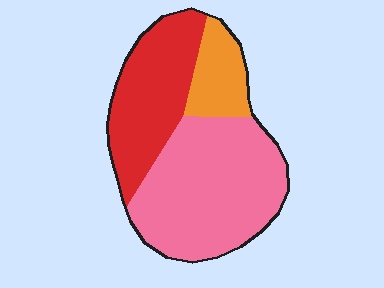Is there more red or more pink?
Pink.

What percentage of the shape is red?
Red takes up about one third (1/3) of the shape.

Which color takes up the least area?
Orange, at roughly 15%.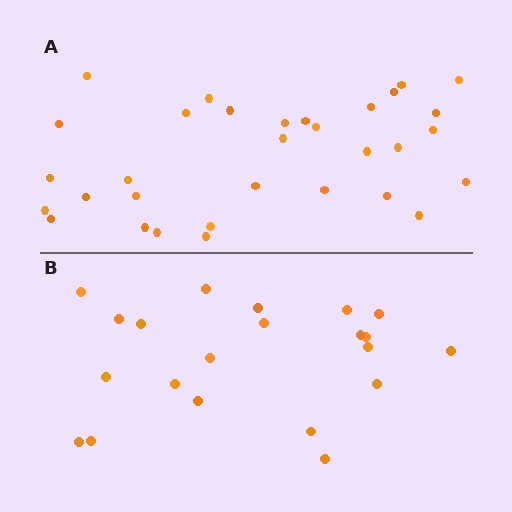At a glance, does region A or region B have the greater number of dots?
Region A (the top region) has more dots.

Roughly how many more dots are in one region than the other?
Region A has roughly 12 or so more dots than region B.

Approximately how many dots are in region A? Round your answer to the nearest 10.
About 30 dots. (The exact count is 32, which rounds to 30.)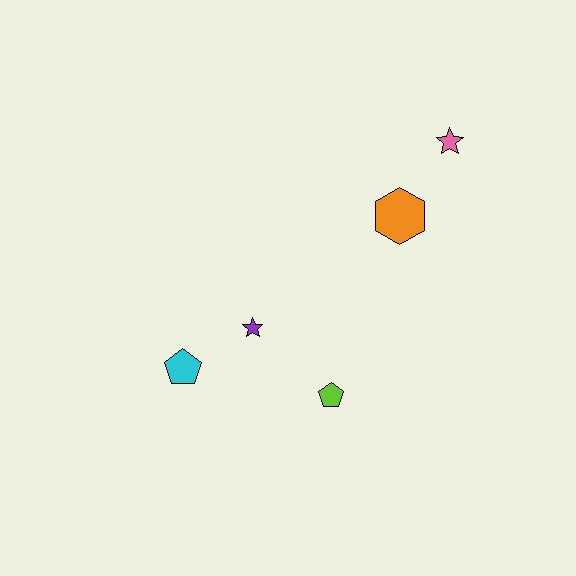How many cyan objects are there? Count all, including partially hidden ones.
There is 1 cyan object.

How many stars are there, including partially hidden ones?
There are 2 stars.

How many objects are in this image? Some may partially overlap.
There are 5 objects.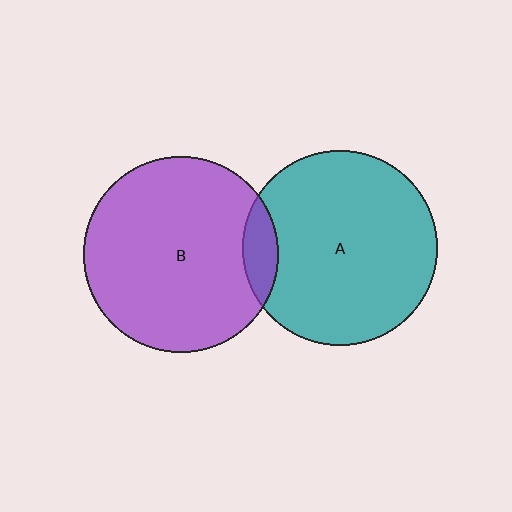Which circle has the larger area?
Circle B (purple).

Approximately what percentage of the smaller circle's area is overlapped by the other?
Approximately 10%.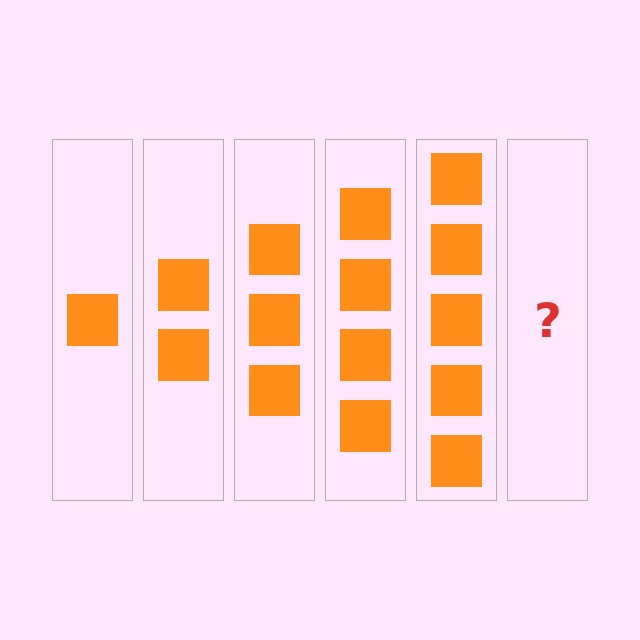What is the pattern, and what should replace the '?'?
The pattern is that each step adds one more square. The '?' should be 6 squares.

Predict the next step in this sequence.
The next step is 6 squares.